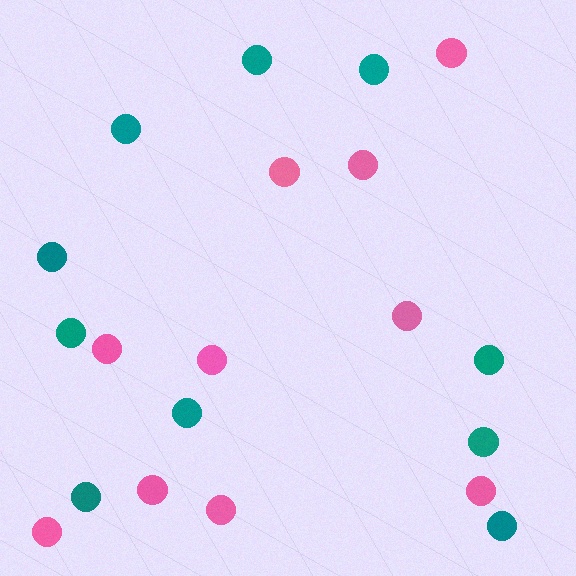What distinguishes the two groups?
There are 2 groups: one group of pink circles (10) and one group of teal circles (10).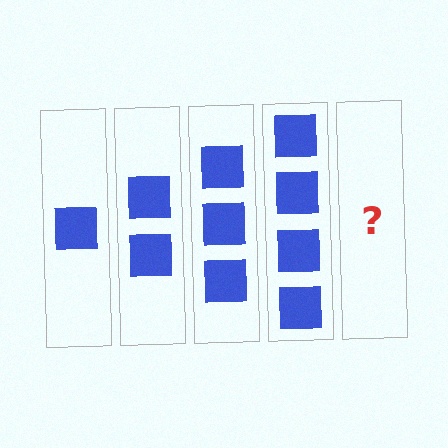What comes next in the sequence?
The next element should be 5 squares.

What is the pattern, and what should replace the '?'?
The pattern is that each step adds one more square. The '?' should be 5 squares.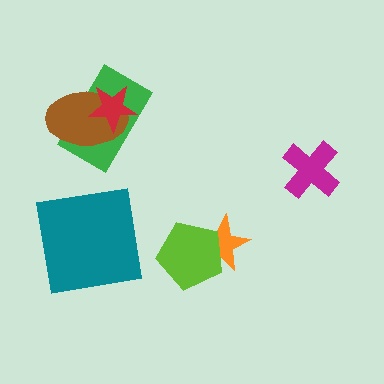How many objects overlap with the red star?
2 objects overlap with the red star.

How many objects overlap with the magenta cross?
0 objects overlap with the magenta cross.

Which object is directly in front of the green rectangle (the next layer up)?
The brown ellipse is directly in front of the green rectangle.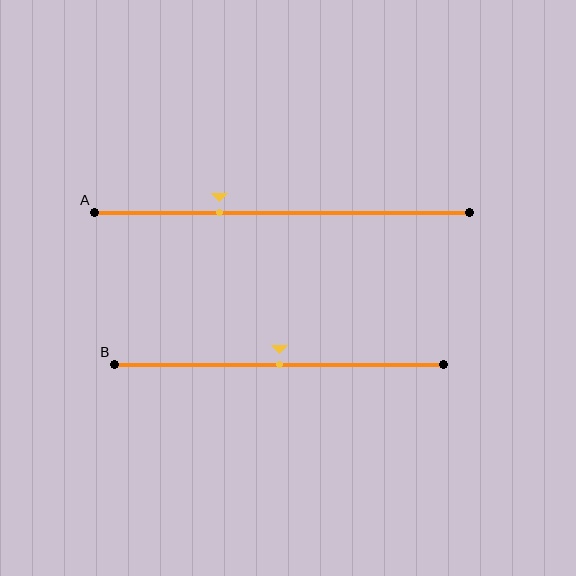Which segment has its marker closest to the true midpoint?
Segment B has its marker closest to the true midpoint.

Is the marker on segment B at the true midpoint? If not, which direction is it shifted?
Yes, the marker on segment B is at the true midpoint.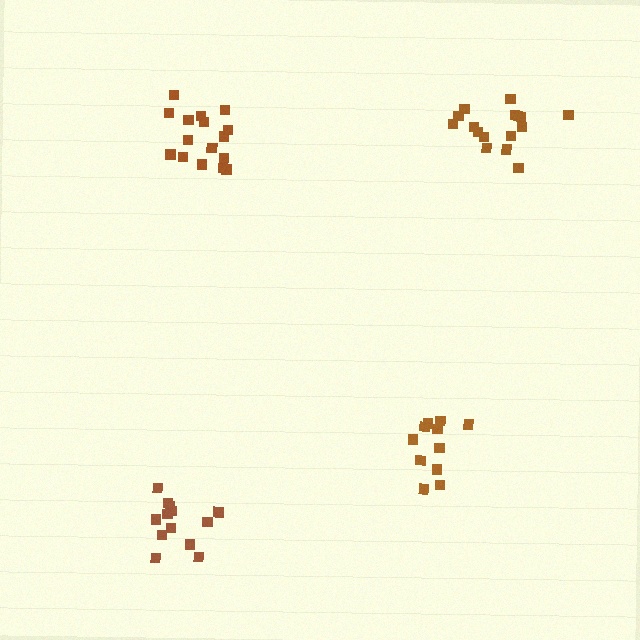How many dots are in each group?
Group 1: 13 dots, Group 2: 16 dots, Group 3: 11 dots, Group 4: 16 dots (56 total).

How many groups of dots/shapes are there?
There are 4 groups.